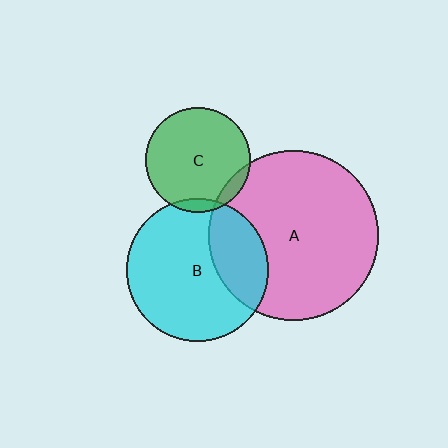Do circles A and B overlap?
Yes.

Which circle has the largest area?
Circle A (pink).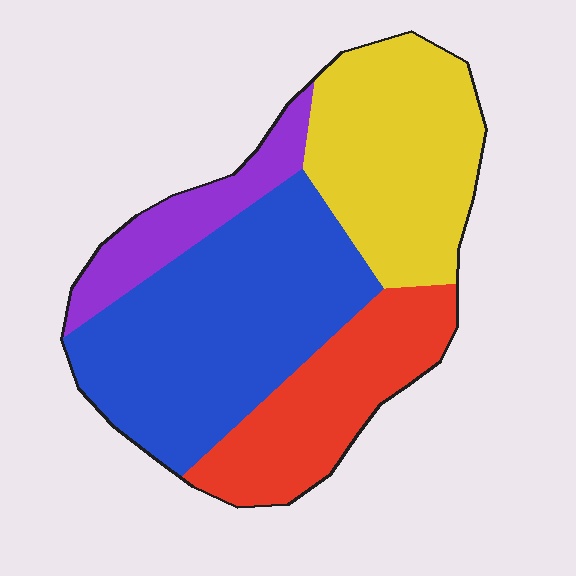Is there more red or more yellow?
Yellow.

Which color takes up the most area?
Blue, at roughly 40%.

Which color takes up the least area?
Purple, at roughly 10%.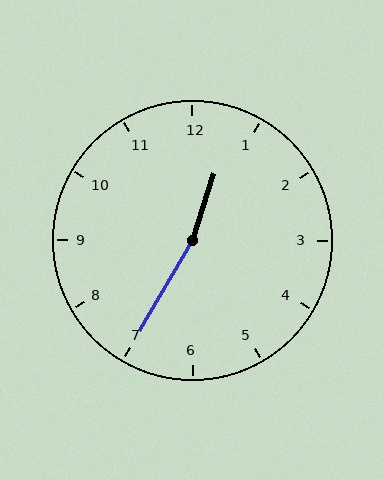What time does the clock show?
12:35.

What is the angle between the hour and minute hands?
Approximately 168 degrees.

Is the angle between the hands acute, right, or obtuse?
It is obtuse.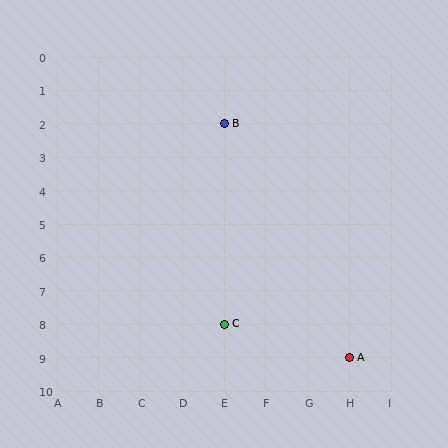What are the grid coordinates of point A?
Point A is at grid coordinates (H, 9).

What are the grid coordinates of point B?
Point B is at grid coordinates (E, 2).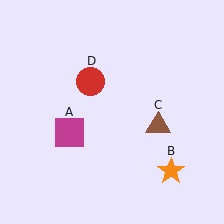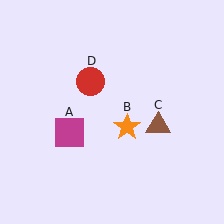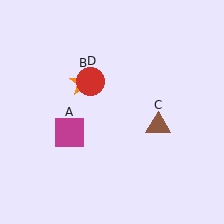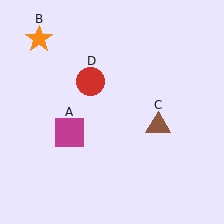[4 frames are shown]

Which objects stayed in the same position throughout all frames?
Magenta square (object A) and brown triangle (object C) and red circle (object D) remained stationary.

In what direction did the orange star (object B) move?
The orange star (object B) moved up and to the left.